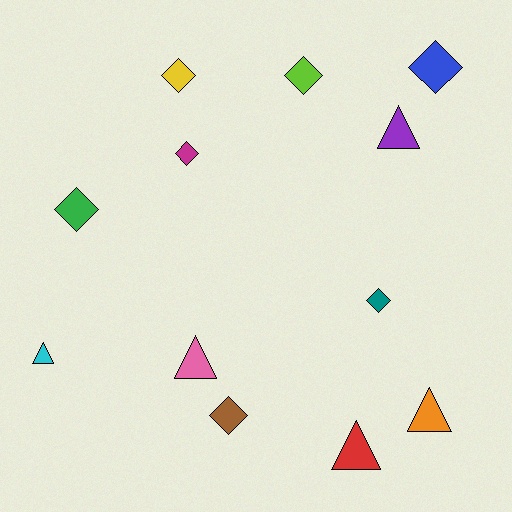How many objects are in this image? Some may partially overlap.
There are 12 objects.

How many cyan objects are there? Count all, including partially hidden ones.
There is 1 cyan object.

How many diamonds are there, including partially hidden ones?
There are 7 diamonds.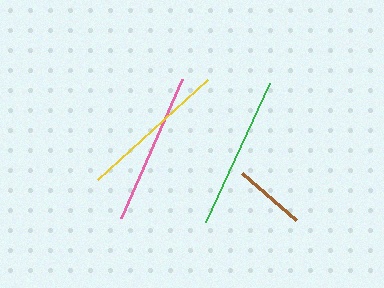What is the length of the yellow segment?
The yellow segment is approximately 149 pixels long.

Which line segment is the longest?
The green line is the longest at approximately 154 pixels.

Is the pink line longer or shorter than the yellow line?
The pink line is longer than the yellow line.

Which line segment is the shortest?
The brown line is the shortest at approximately 71 pixels.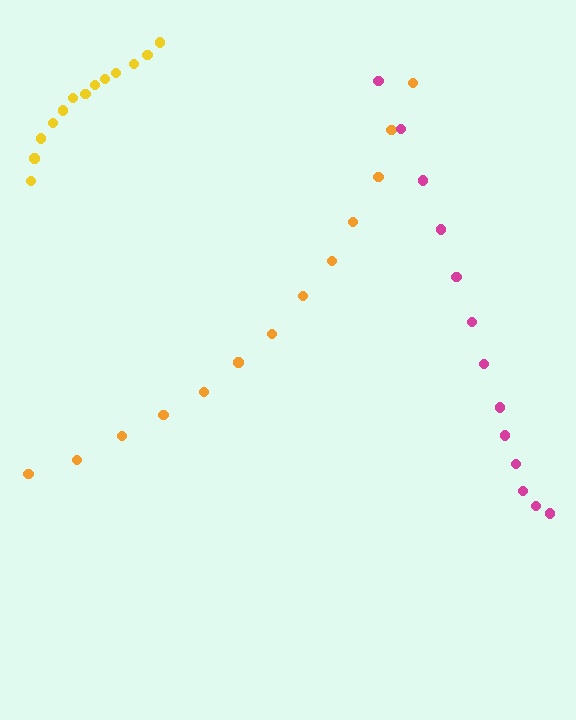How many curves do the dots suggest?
There are 3 distinct paths.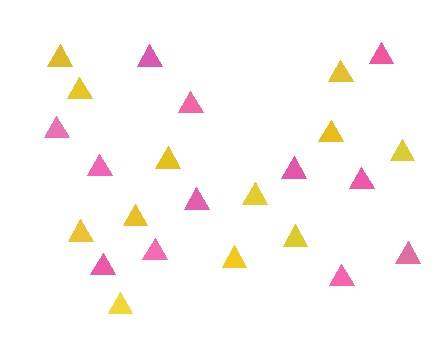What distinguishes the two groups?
There are 2 groups: one group of pink triangles (12) and one group of yellow triangles (12).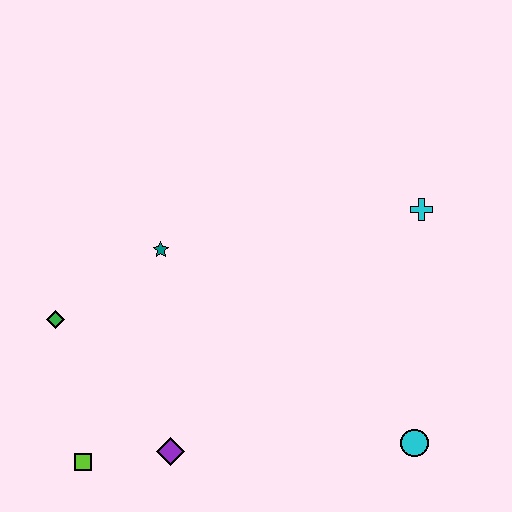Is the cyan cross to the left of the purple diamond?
No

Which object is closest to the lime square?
The purple diamond is closest to the lime square.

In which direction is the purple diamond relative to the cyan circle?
The purple diamond is to the left of the cyan circle.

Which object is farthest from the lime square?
The cyan cross is farthest from the lime square.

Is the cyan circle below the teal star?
Yes